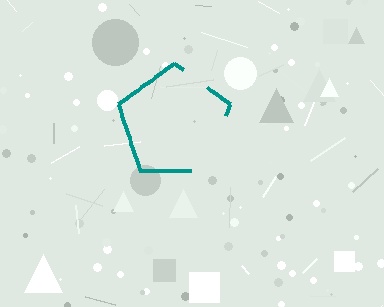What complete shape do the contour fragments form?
The contour fragments form a pentagon.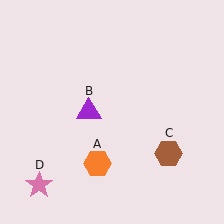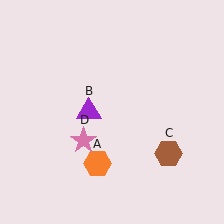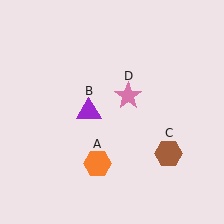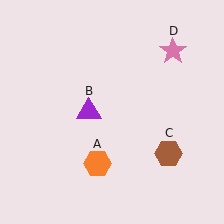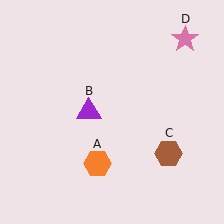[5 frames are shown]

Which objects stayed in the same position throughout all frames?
Orange hexagon (object A) and purple triangle (object B) and brown hexagon (object C) remained stationary.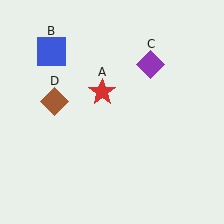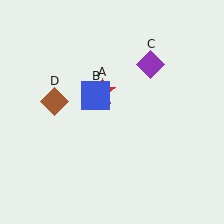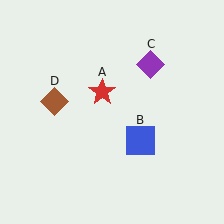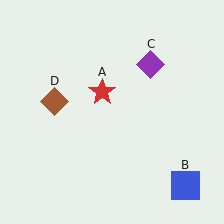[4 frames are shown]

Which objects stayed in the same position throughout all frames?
Red star (object A) and purple diamond (object C) and brown diamond (object D) remained stationary.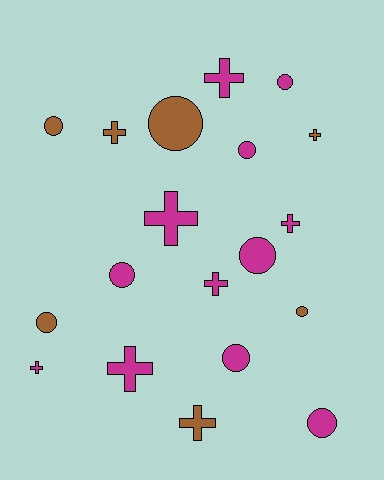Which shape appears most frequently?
Circle, with 10 objects.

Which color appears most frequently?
Magenta, with 12 objects.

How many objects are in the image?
There are 19 objects.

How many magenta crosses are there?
There are 6 magenta crosses.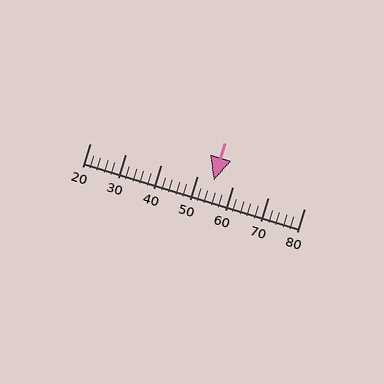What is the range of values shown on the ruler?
The ruler shows values from 20 to 80.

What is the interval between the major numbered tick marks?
The major tick marks are spaced 10 units apart.